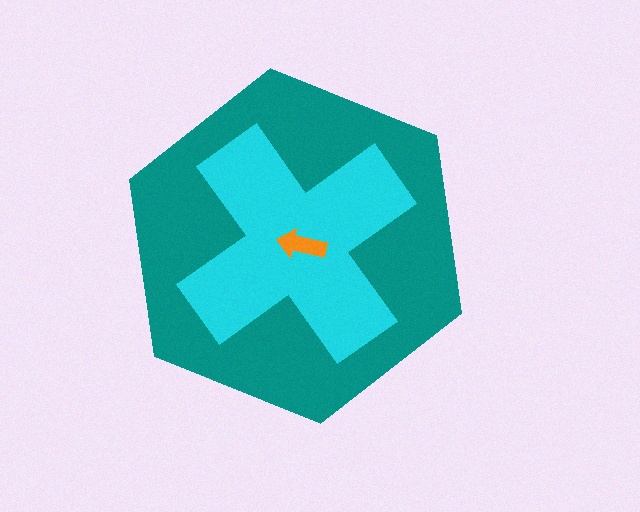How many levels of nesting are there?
3.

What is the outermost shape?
The teal hexagon.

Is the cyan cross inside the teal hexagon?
Yes.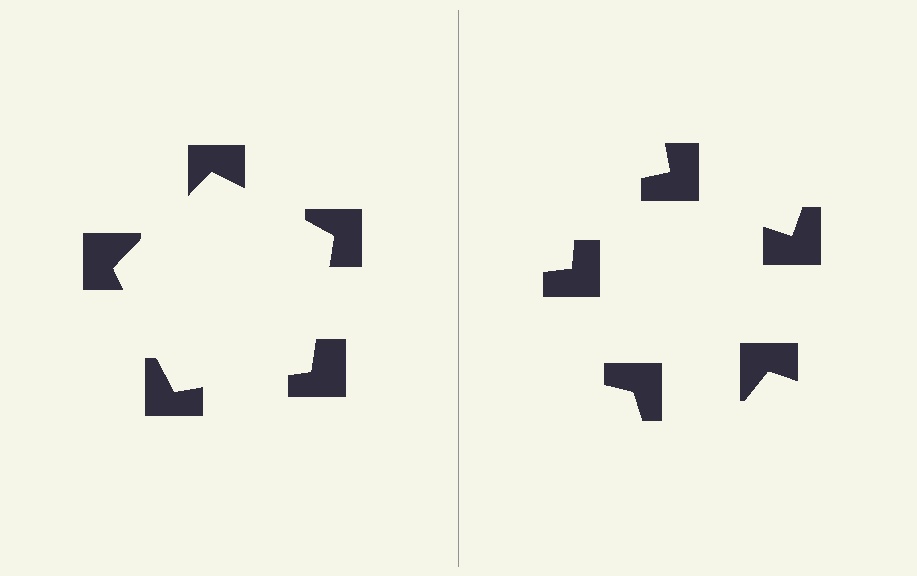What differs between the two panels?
The notched squares are positioned identically on both sides; only the wedge orientations differ. On the left they align to a pentagon; on the right they are misaligned.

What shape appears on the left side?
An illusory pentagon.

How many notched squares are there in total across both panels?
10 — 5 on each side.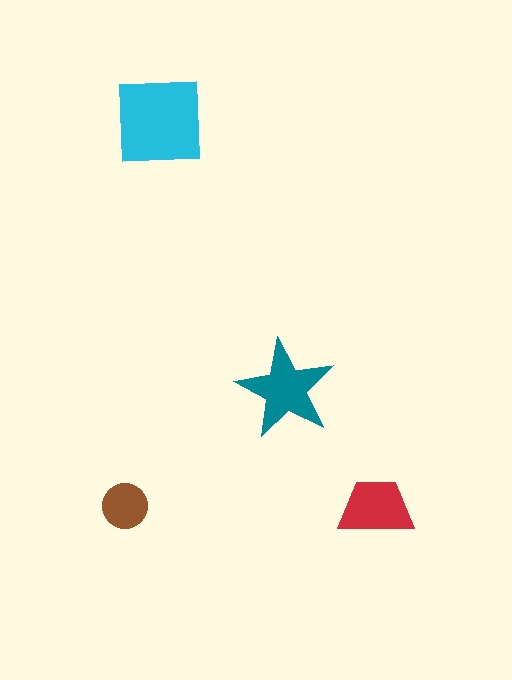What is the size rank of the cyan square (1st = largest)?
1st.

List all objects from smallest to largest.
The brown circle, the red trapezoid, the teal star, the cyan square.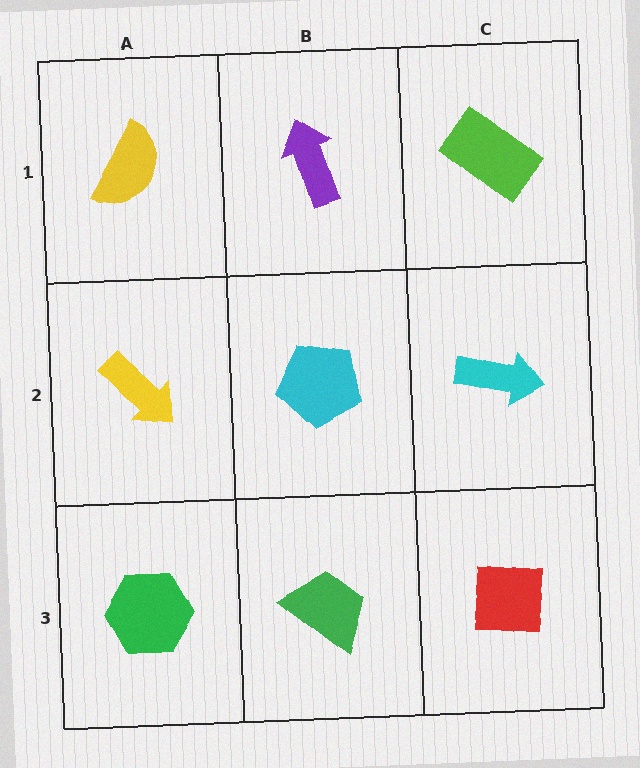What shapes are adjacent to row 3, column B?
A cyan pentagon (row 2, column B), a green hexagon (row 3, column A), a red square (row 3, column C).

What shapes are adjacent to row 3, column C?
A cyan arrow (row 2, column C), a green trapezoid (row 3, column B).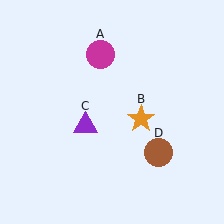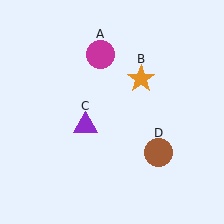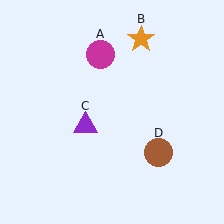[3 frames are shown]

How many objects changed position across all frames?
1 object changed position: orange star (object B).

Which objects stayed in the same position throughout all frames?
Magenta circle (object A) and purple triangle (object C) and brown circle (object D) remained stationary.